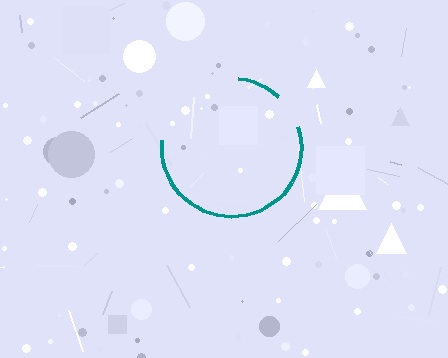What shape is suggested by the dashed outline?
The dashed outline suggests a circle.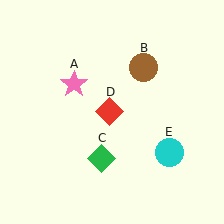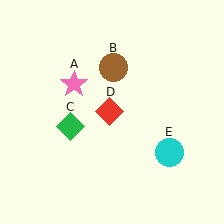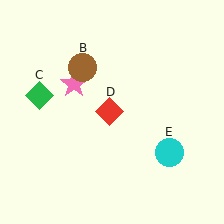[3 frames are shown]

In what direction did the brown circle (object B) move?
The brown circle (object B) moved left.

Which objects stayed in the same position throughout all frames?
Pink star (object A) and red diamond (object D) and cyan circle (object E) remained stationary.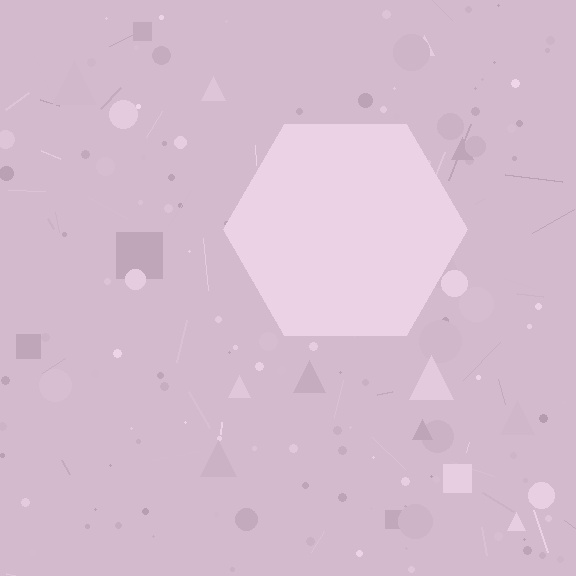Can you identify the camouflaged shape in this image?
The camouflaged shape is a hexagon.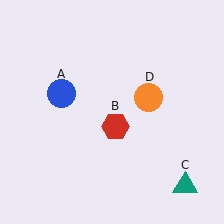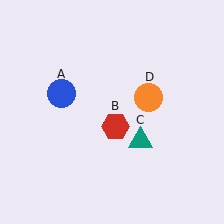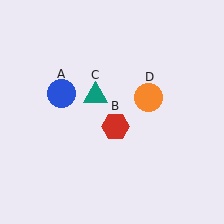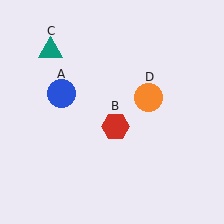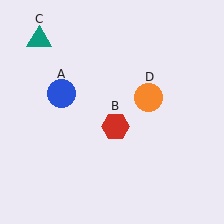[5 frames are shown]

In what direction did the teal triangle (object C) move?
The teal triangle (object C) moved up and to the left.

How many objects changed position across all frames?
1 object changed position: teal triangle (object C).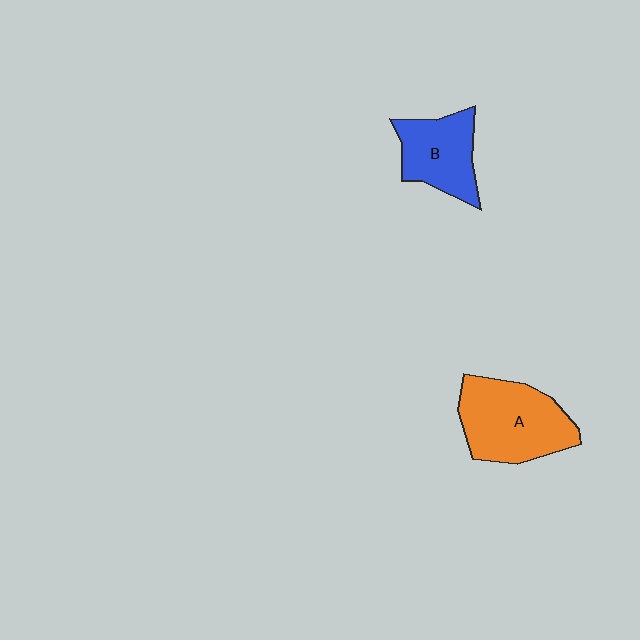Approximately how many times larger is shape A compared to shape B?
Approximately 1.4 times.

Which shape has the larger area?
Shape A (orange).